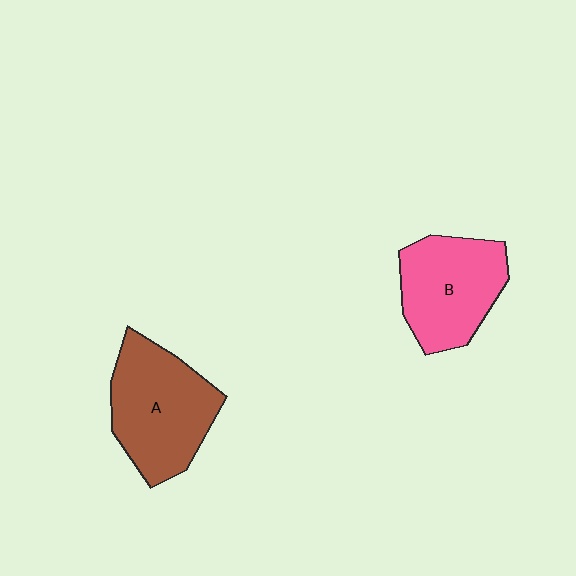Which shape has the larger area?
Shape A (brown).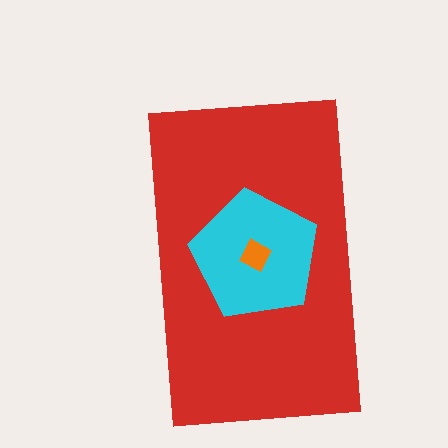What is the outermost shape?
The red rectangle.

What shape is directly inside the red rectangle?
The cyan pentagon.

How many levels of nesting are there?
3.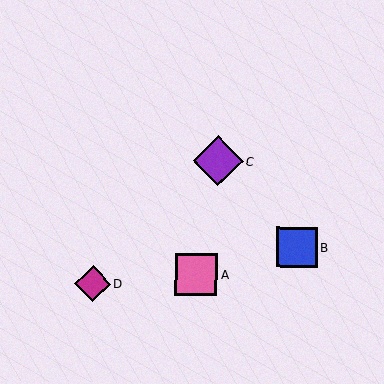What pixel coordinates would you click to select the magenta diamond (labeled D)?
Click at (93, 284) to select the magenta diamond D.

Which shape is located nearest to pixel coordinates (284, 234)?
The blue square (labeled B) at (297, 247) is nearest to that location.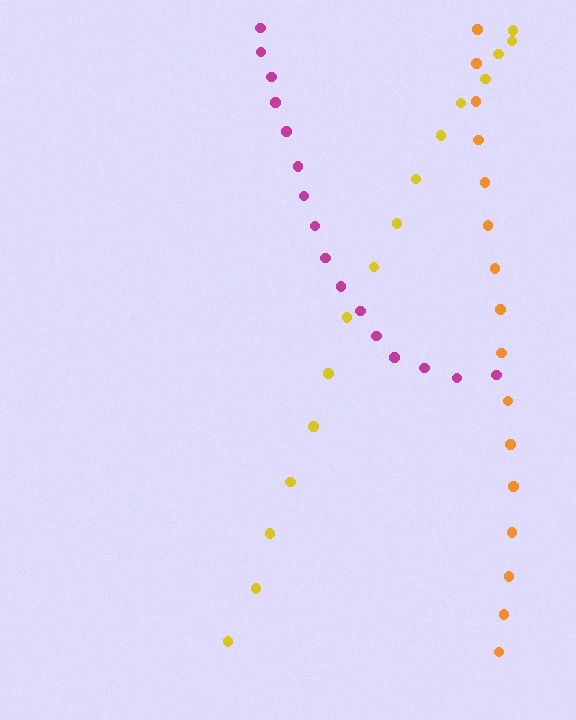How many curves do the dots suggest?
There are 3 distinct paths.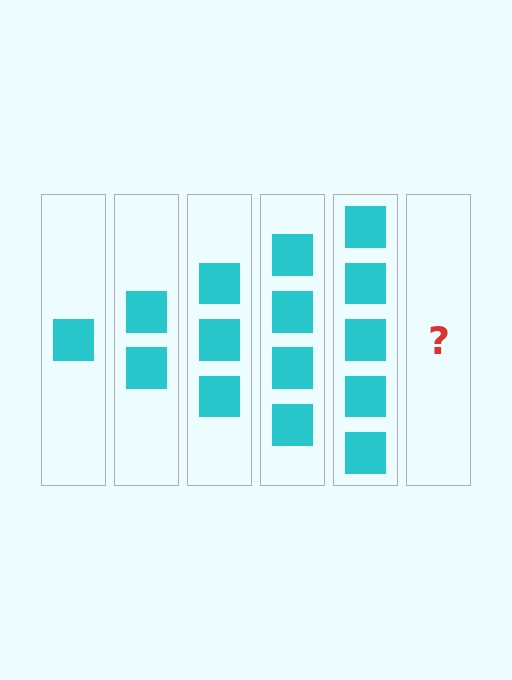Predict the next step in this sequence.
The next step is 6 squares.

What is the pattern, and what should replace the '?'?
The pattern is that each step adds one more square. The '?' should be 6 squares.